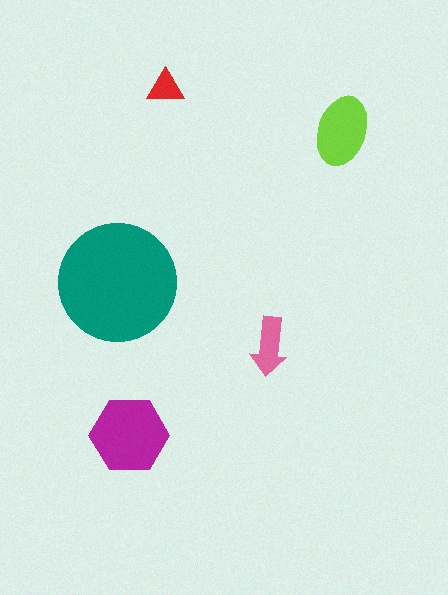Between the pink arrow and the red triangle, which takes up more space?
The pink arrow.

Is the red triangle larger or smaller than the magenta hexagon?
Smaller.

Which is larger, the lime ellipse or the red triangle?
The lime ellipse.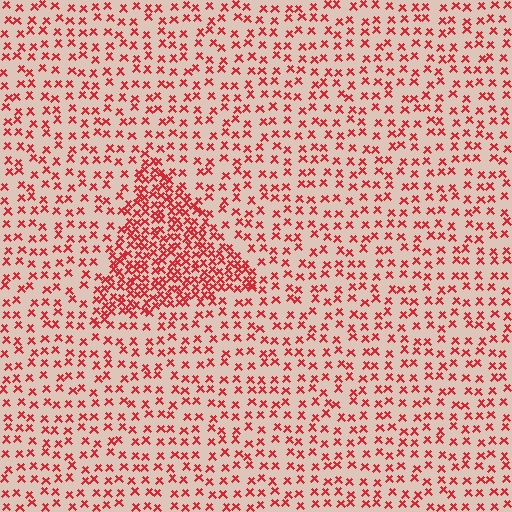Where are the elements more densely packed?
The elements are more densely packed inside the triangle boundary.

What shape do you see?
I see a triangle.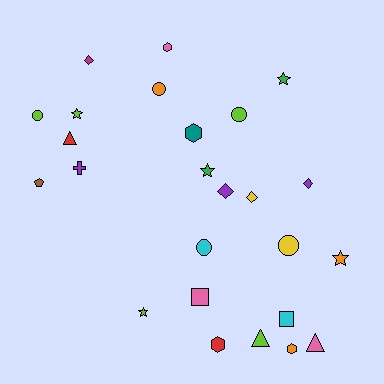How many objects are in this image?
There are 25 objects.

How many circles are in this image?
There are 5 circles.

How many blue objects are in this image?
There are no blue objects.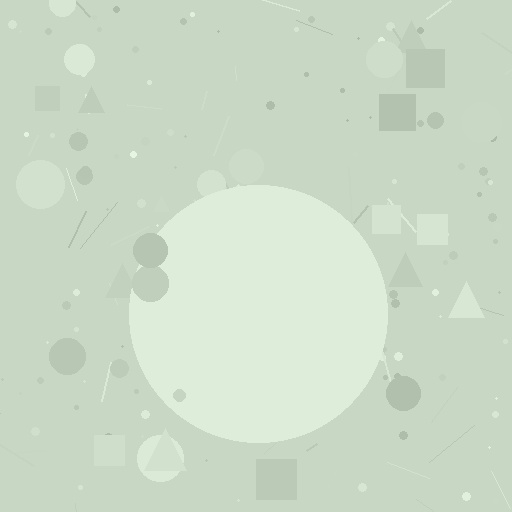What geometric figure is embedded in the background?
A circle is embedded in the background.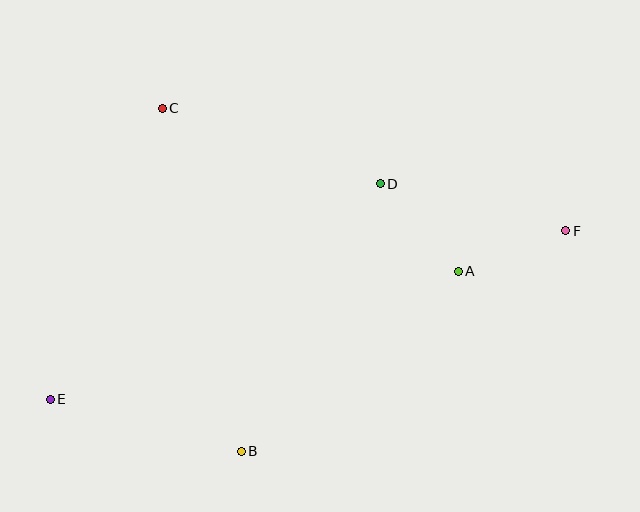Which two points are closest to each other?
Points A and F are closest to each other.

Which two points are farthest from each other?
Points E and F are farthest from each other.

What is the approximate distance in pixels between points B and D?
The distance between B and D is approximately 301 pixels.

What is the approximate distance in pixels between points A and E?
The distance between A and E is approximately 428 pixels.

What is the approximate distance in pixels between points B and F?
The distance between B and F is approximately 392 pixels.